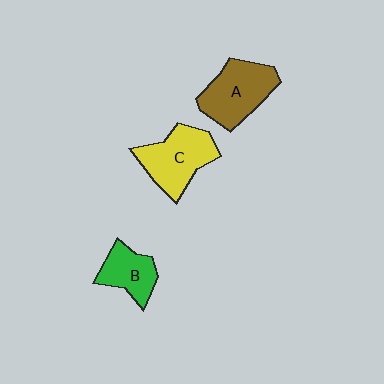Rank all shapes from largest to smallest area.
From largest to smallest: A (brown), C (yellow), B (green).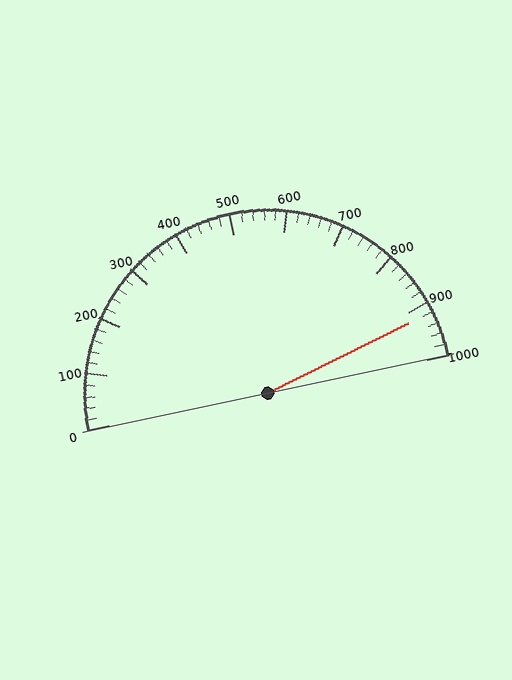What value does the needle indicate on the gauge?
The needle indicates approximately 920.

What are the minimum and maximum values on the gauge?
The gauge ranges from 0 to 1000.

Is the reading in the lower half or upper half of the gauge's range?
The reading is in the upper half of the range (0 to 1000).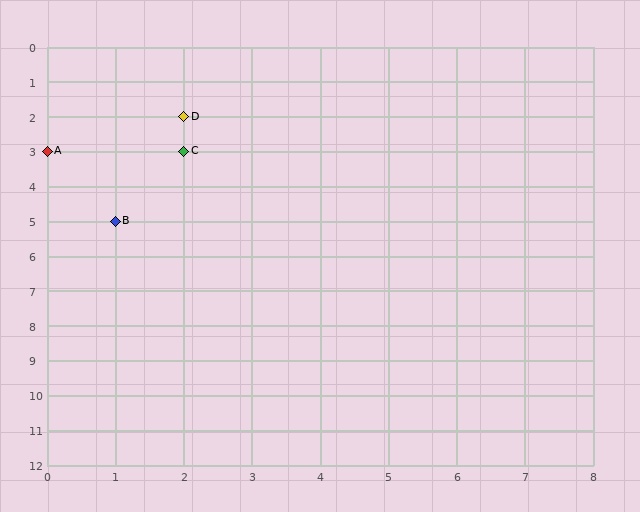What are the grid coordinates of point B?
Point B is at grid coordinates (1, 5).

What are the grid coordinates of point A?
Point A is at grid coordinates (0, 3).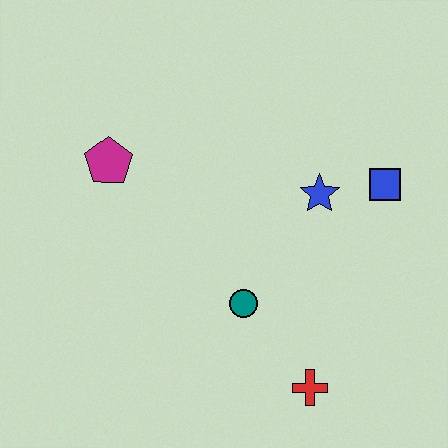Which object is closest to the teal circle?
The red cross is closest to the teal circle.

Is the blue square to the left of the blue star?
No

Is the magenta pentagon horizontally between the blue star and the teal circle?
No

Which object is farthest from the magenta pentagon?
The red cross is farthest from the magenta pentagon.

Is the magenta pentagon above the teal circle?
Yes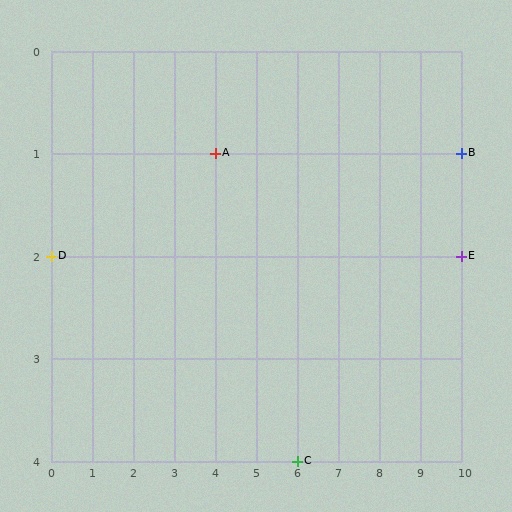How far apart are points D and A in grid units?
Points D and A are 4 columns and 1 row apart (about 4.1 grid units diagonally).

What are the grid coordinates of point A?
Point A is at grid coordinates (4, 1).